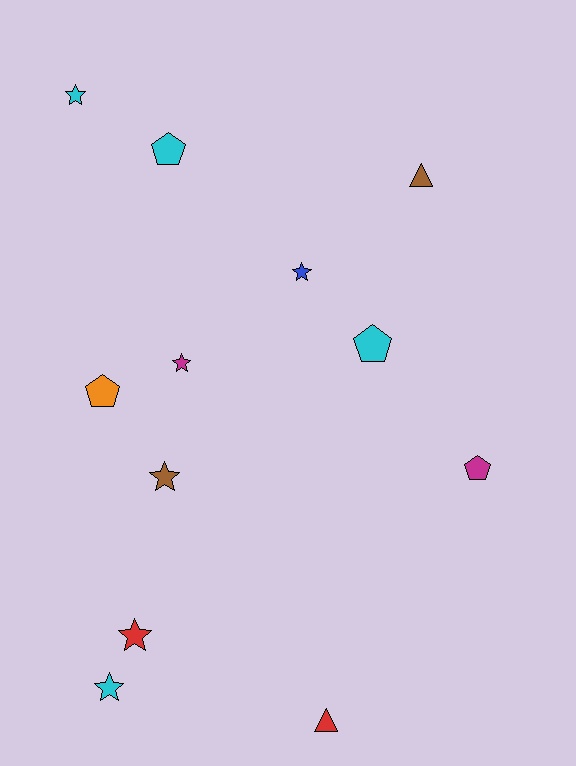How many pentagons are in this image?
There are 4 pentagons.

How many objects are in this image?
There are 12 objects.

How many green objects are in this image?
There are no green objects.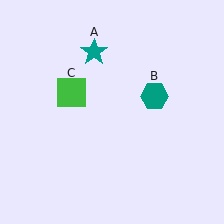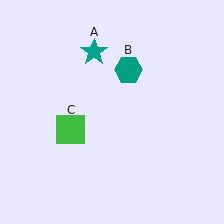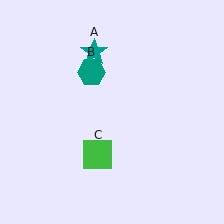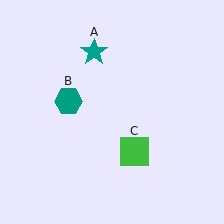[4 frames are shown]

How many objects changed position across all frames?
2 objects changed position: teal hexagon (object B), green square (object C).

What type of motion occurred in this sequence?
The teal hexagon (object B), green square (object C) rotated counterclockwise around the center of the scene.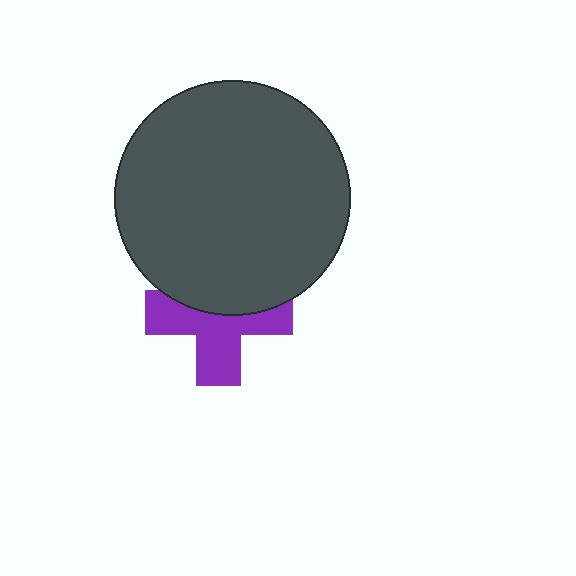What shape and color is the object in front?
The object in front is a dark gray circle.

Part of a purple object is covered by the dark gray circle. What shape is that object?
It is a cross.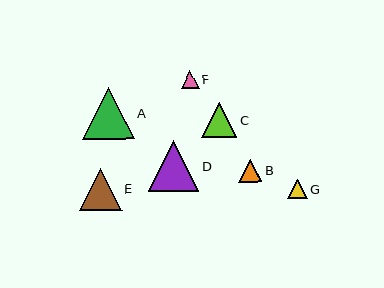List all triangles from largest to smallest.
From largest to smallest: A, D, E, C, B, G, F.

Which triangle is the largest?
Triangle A is the largest with a size of approximately 52 pixels.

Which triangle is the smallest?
Triangle F is the smallest with a size of approximately 18 pixels.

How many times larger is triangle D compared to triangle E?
Triangle D is approximately 1.2 times the size of triangle E.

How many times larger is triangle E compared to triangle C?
Triangle E is approximately 1.2 times the size of triangle C.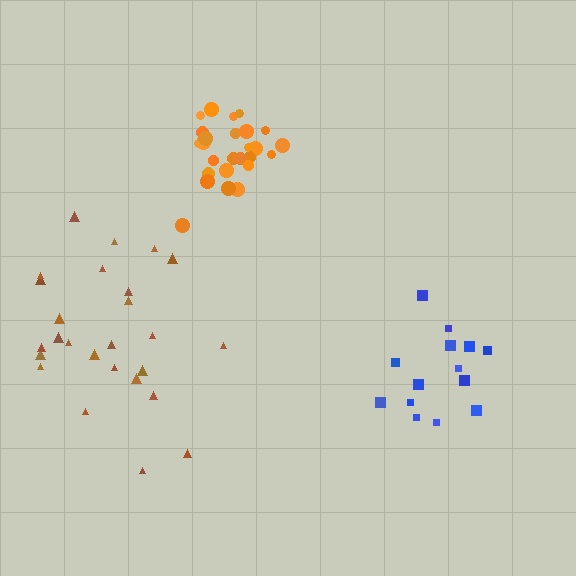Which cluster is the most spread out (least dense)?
Brown.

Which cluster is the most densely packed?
Orange.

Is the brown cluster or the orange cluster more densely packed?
Orange.